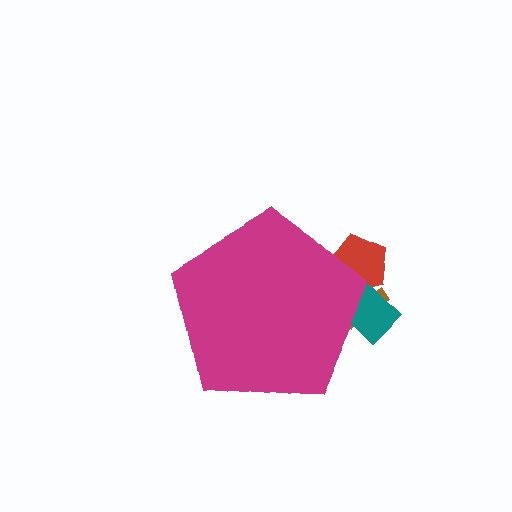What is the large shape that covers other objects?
A magenta pentagon.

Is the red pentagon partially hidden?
Yes, the red pentagon is partially hidden behind the magenta pentagon.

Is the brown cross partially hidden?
Yes, the brown cross is partially hidden behind the magenta pentagon.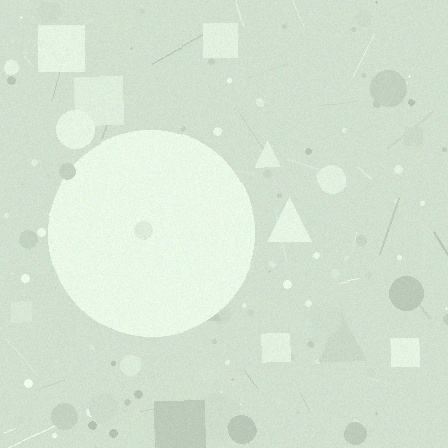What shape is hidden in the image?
A circle is hidden in the image.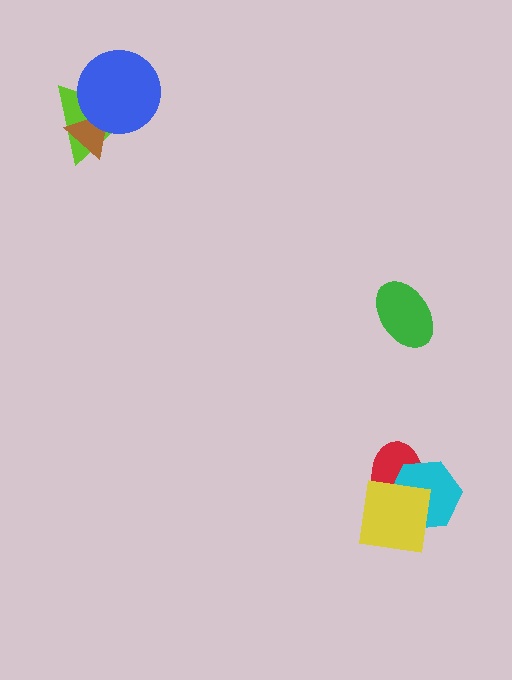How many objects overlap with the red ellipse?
2 objects overlap with the red ellipse.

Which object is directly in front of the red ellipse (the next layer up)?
The cyan hexagon is directly in front of the red ellipse.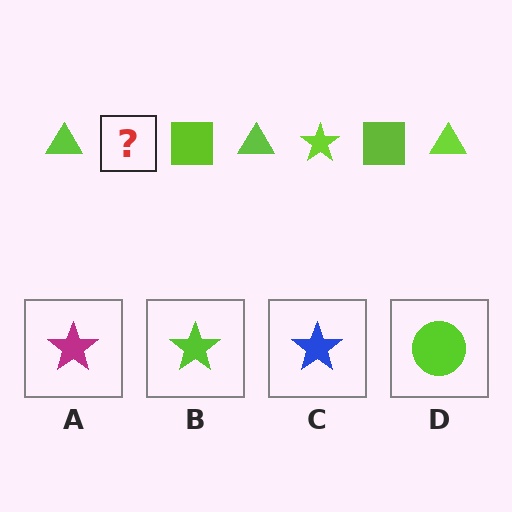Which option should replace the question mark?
Option B.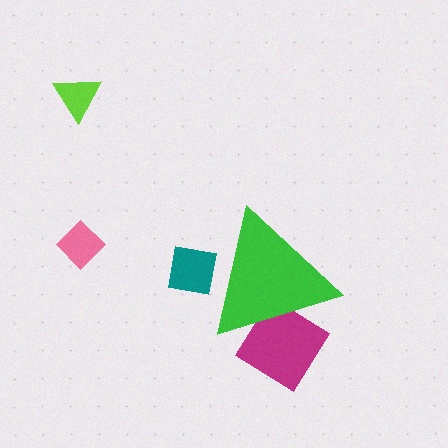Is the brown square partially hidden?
Yes, the brown square is partially hidden behind the green triangle.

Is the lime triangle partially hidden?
No, the lime triangle is fully visible.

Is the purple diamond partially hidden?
Yes, the purple diamond is partially hidden behind the green triangle.